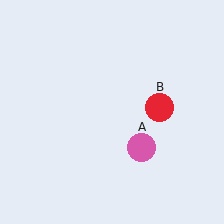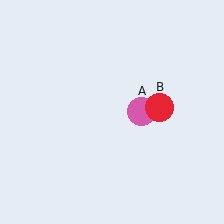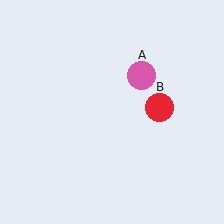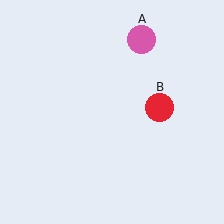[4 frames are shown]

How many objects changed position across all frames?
1 object changed position: pink circle (object A).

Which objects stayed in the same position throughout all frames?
Red circle (object B) remained stationary.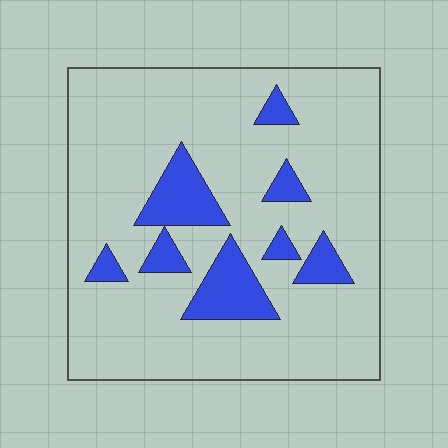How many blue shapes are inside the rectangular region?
8.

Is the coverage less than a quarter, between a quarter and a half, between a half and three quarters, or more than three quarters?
Less than a quarter.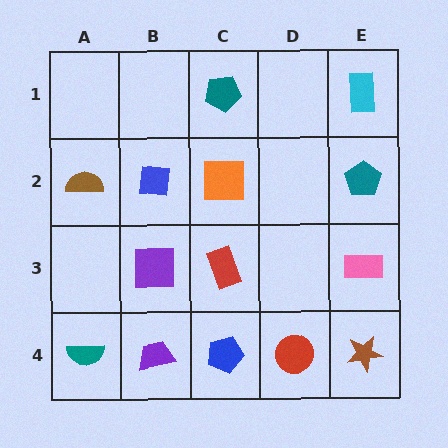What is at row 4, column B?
A purple trapezoid.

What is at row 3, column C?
A red rectangle.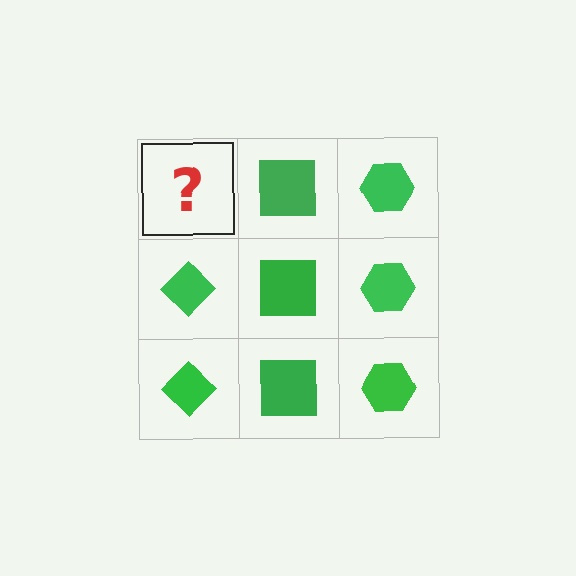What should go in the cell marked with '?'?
The missing cell should contain a green diamond.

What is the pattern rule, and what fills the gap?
The rule is that each column has a consistent shape. The gap should be filled with a green diamond.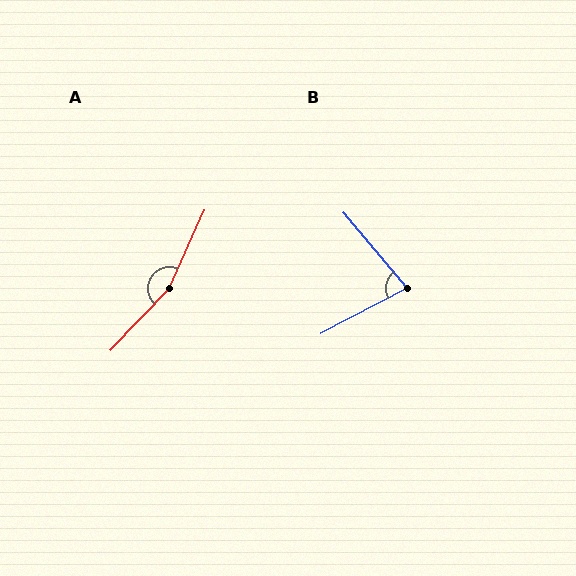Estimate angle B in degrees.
Approximately 78 degrees.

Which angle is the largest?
A, at approximately 160 degrees.